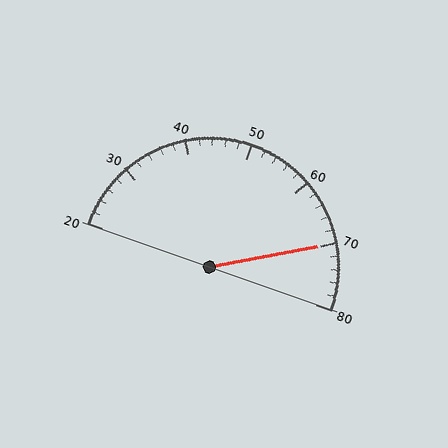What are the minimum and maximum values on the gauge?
The gauge ranges from 20 to 80.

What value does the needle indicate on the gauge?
The needle indicates approximately 70.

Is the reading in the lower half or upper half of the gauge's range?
The reading is in the upper half of the range (20 to 80).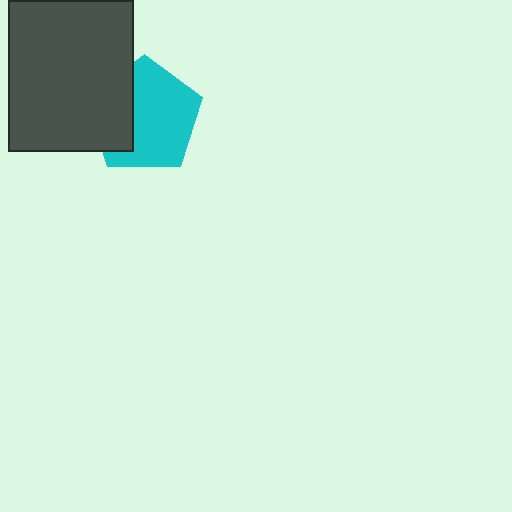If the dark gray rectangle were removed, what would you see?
You would see the complete cyan pentagon.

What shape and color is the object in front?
The object in front is a dark gray rectangle.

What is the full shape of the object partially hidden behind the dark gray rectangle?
The partially hidden object is a cyan pentagon.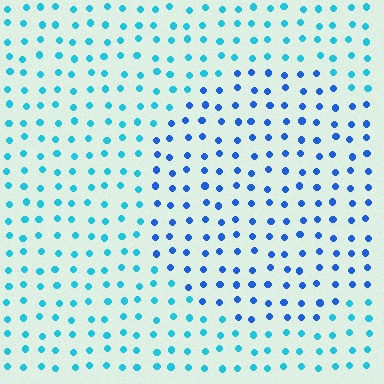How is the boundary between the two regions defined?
The boundary is defined purely by a slight shift in hue (about 32 degrees). Spacing, size, and orientation are identical on both sides.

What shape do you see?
I see a circle.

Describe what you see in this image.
The image is filled with small cyan elements in a uniform arrangement. A circle-shaped region is visible where the elements are tinted to a slightly different hue, forming a subtle color boundary.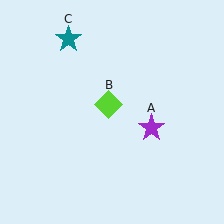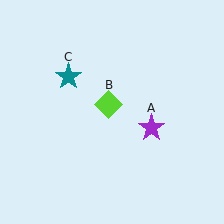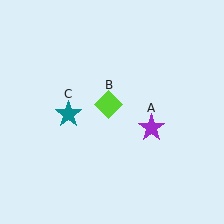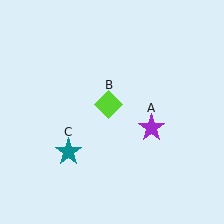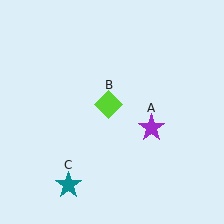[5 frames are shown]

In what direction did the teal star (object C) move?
The teal star (object C) moved down.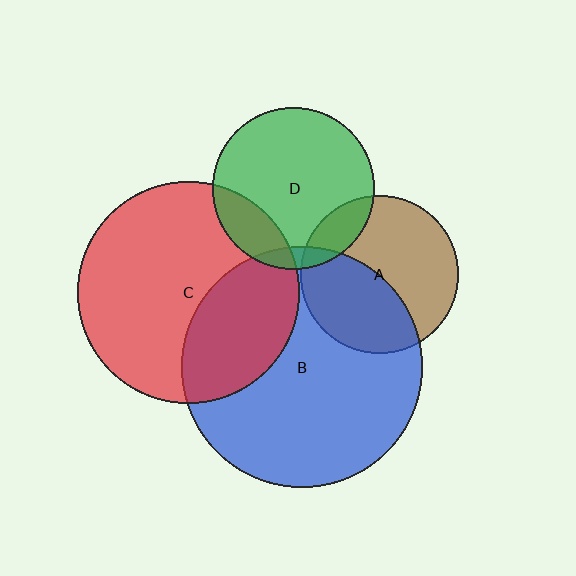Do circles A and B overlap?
Yes.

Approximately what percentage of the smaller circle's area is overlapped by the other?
Approximately 45%.